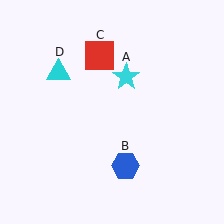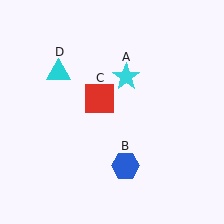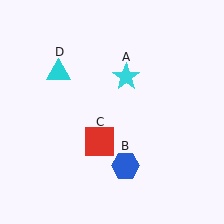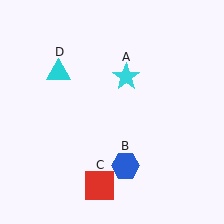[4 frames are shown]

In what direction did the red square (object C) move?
The red square (object C) moved down.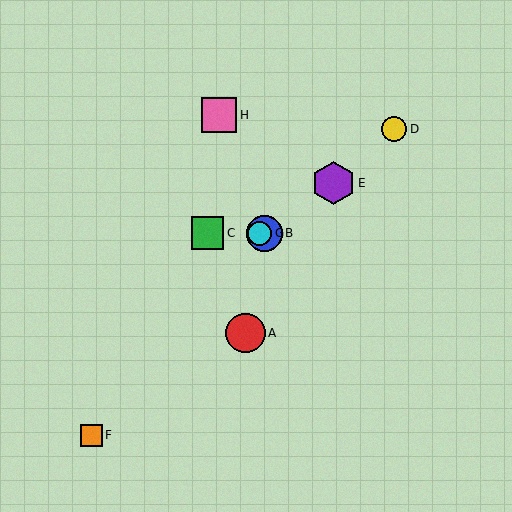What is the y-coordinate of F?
Object F is at y≈435.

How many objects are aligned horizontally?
3 objects (B, C, G) are aligned horizontally.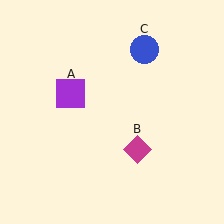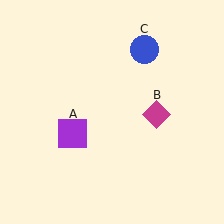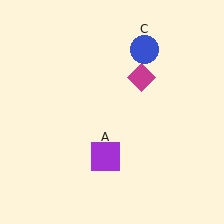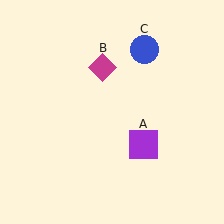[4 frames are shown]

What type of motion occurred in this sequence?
The purple square (object A), magenta diamond (object B) rotated counterclockwise around the center of the scene.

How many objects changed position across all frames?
2 objects changed position: purple square (object A), magenta diamond (object B).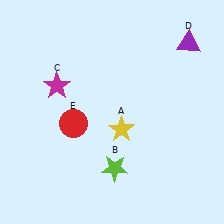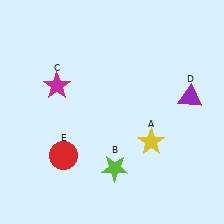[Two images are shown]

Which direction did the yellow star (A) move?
The yellow star (A) moved right.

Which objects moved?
The objects that moved are: the yellow star (A), the purple triangle (D), the red circle (E).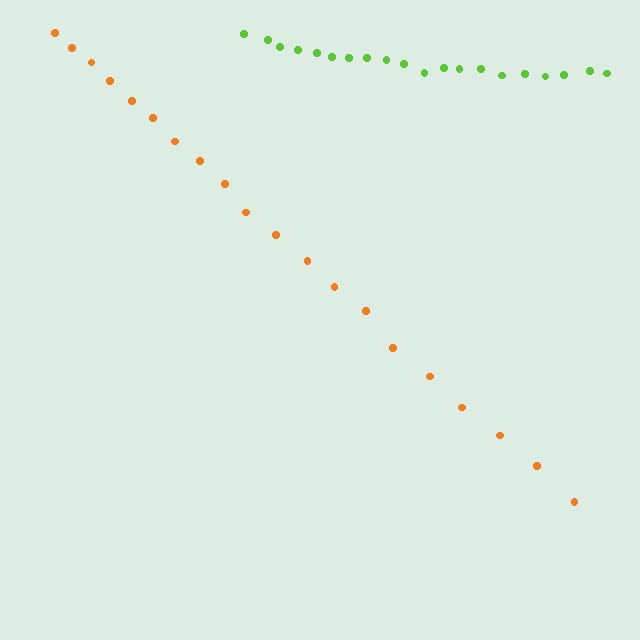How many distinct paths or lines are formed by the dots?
There are 2 distinct paths.